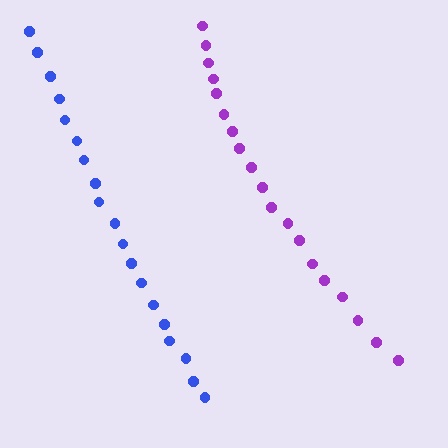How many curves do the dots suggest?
There are 2 distinct paths.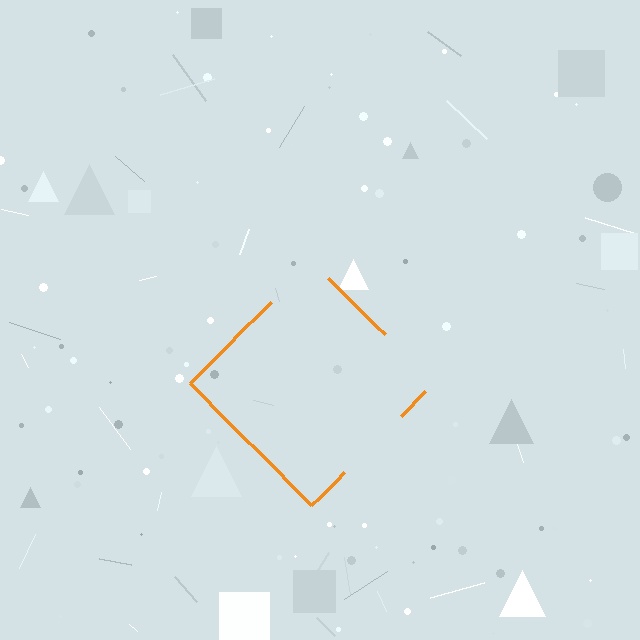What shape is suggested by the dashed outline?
The dashed outline suggests a diamond.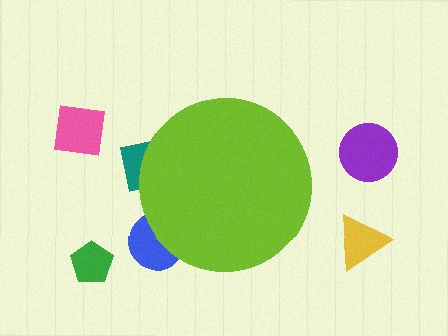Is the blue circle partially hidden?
Yes, the blue circle is partially hidden behind the lime circle.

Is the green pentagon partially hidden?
No, the green pentagon is fully visible.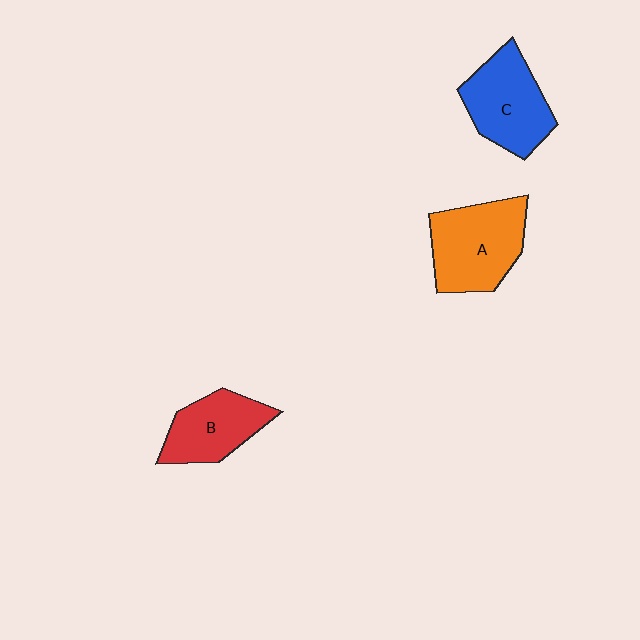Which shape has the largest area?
Shape A (orange).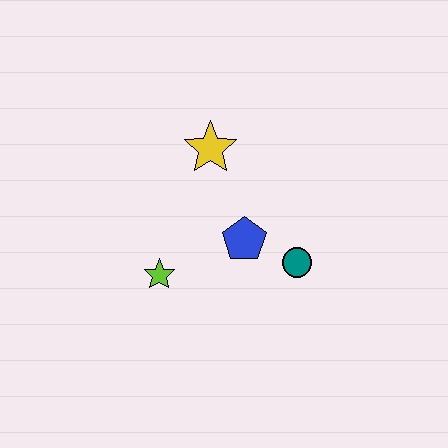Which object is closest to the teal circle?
The blue pentagon is closest to the teal circle.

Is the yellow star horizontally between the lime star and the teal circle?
Yes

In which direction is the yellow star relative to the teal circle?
The yellow star is above the teal circle.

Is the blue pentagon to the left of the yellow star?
No